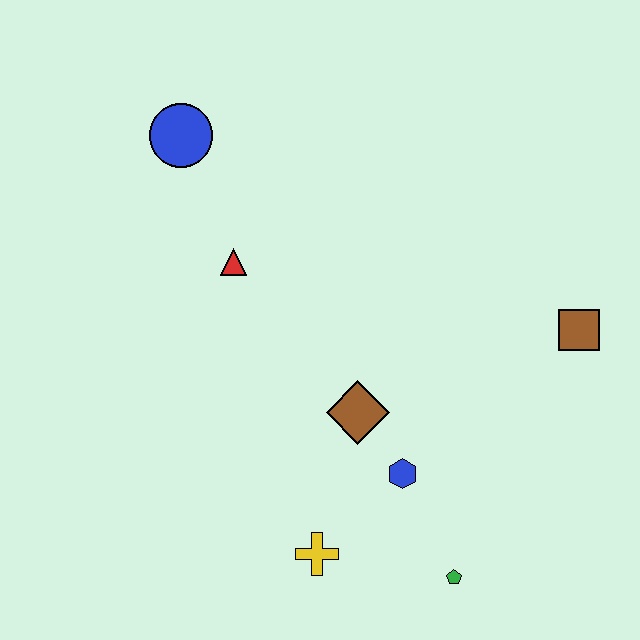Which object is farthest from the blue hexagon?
The blue circle is farthest from the blue hexagon.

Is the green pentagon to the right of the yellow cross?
Yes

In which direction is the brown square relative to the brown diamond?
The brown square is to the right of the brown diamond.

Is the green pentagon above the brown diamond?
No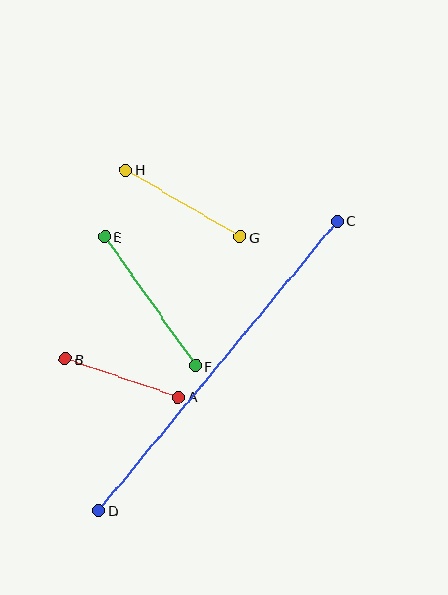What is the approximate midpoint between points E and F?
The midpoint is at approximately (150, 302) pixels.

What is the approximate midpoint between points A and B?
The midpoint is at approximately (122, 378) pixels.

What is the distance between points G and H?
The distance is approximately 133 pixels.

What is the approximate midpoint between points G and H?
The midpoint is at approximately (183, 204) pixels.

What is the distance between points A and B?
The distance is approximately 120 pixels.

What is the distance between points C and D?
The distance is approximately 375 pixels.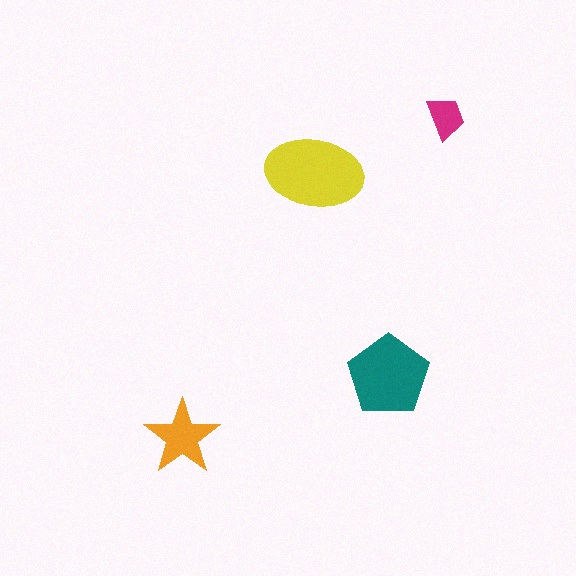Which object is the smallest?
The magenta trapezoid.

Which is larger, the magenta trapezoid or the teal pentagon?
The teal pentagon.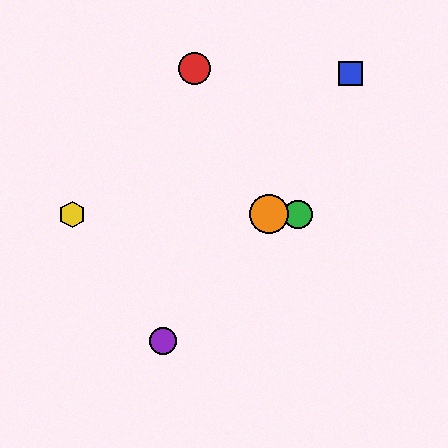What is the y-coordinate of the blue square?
The blue square is at y≈74.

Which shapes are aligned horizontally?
The green circle, the yellow hexagon, the orange circle are aligned horizontally.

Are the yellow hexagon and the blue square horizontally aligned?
No, the yellow hexagon is at y≈214 and the blue square is at y≈74.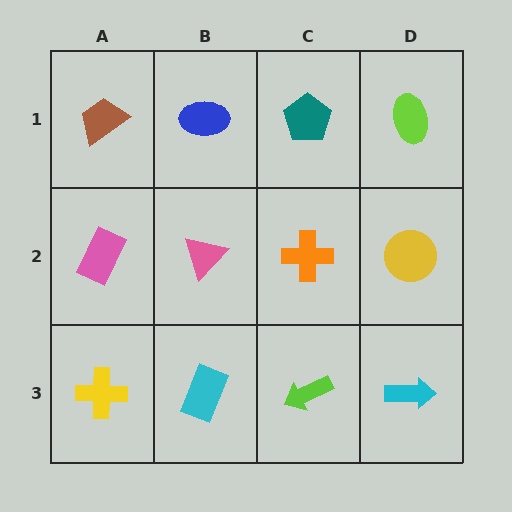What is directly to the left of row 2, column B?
A pink rectangle.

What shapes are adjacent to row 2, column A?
A brown trapezoid (row 1, column A), a yellow cross (row 3, column A), a pink triangle (row 2, column B).